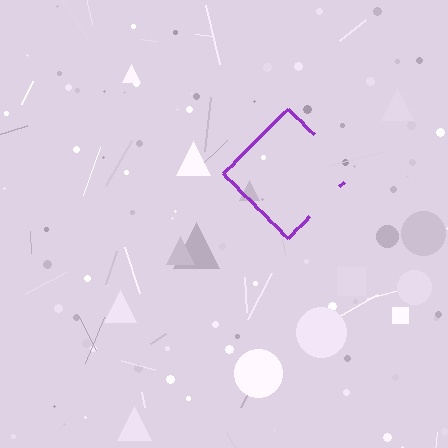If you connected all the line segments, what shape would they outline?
They would outline a diamond.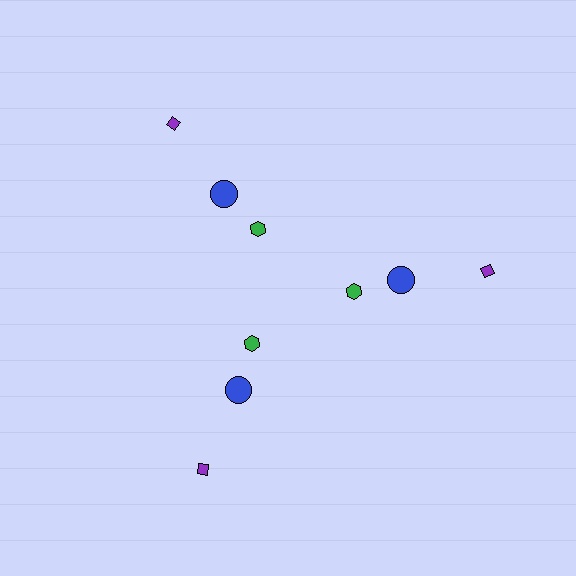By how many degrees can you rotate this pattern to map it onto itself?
The pattern maps onto itself every 120 degrees of rotation.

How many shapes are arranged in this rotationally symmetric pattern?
There are 9 shapes, arranged in 3 groups of 3.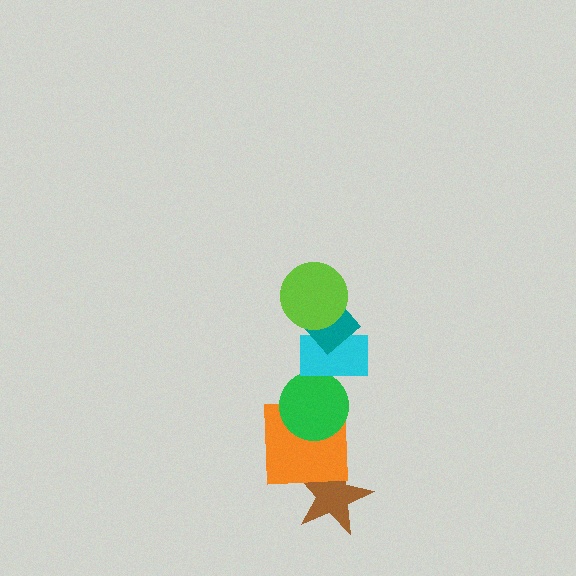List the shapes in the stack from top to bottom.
From top to bottom: the lime circle, the teal rectangle, the cyan rectangle, the green circle, the orange square, the brown star.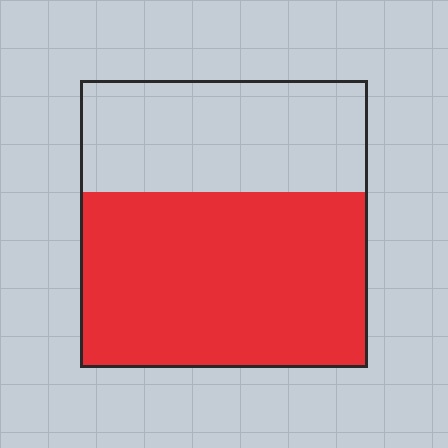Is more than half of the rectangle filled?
Yes.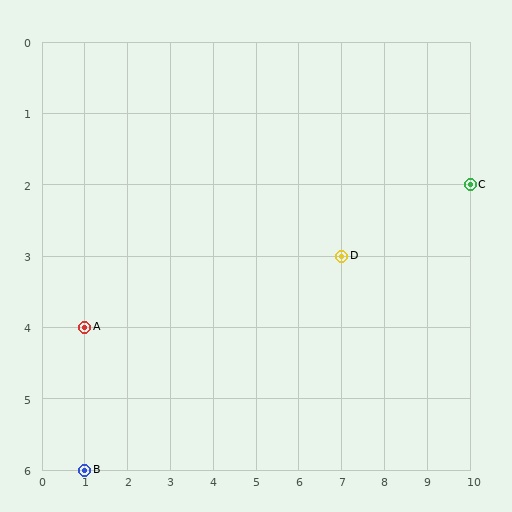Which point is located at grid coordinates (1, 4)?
Point A is at (1, 4).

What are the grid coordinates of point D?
Point D is at grid coordinates (7, 3).